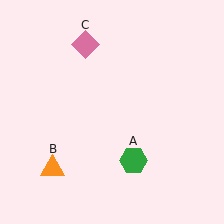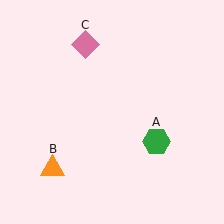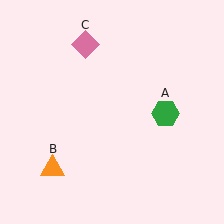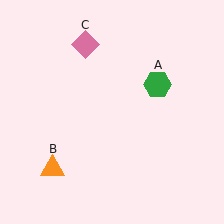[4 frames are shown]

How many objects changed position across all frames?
1 object changed position: green hexagon (object A).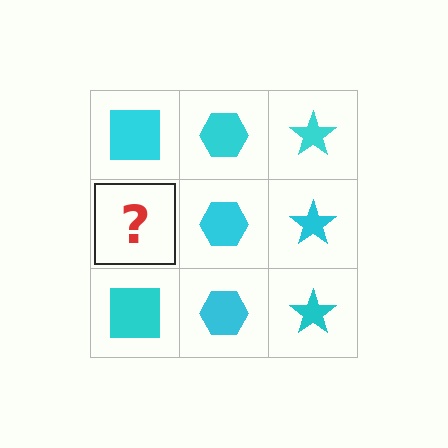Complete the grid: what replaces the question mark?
The question mark should be replaced with a cyan square.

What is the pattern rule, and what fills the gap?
The rule is that each column has a consistent shape. The gap should be filled with a cyan square.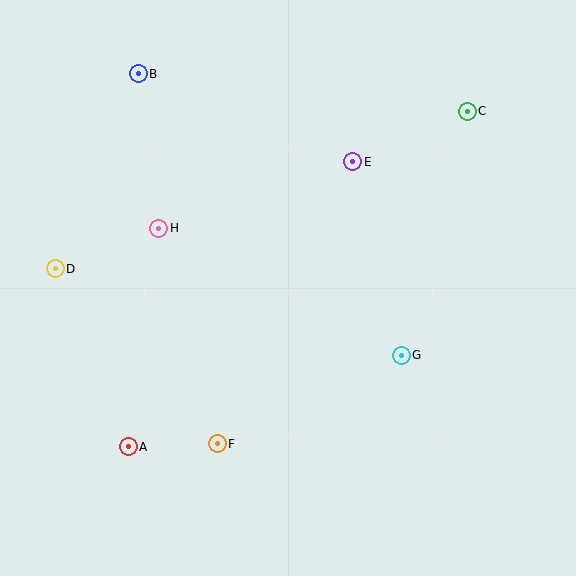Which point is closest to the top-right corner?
Point C is closest to the top-right corner.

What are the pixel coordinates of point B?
Point B is at (138, 74).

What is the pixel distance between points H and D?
The distance between H and D is 111 pixels.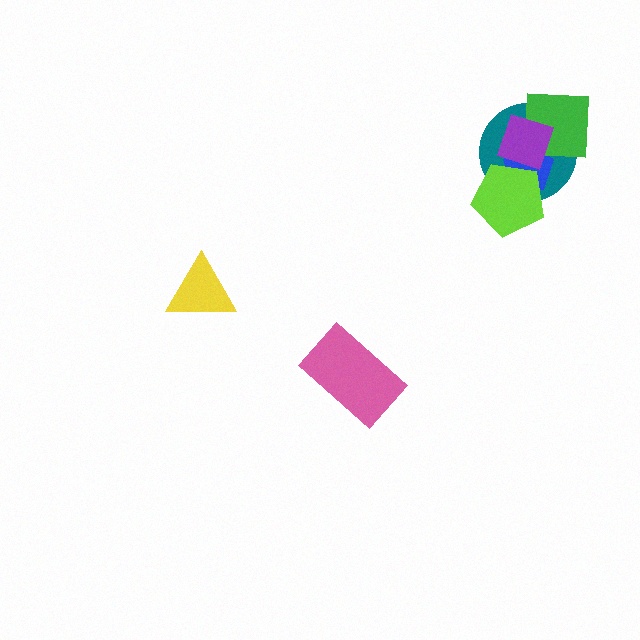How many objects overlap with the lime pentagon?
3 objects overlap with the lime pentagon.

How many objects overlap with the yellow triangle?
0 objects overlap with the yellow triangle.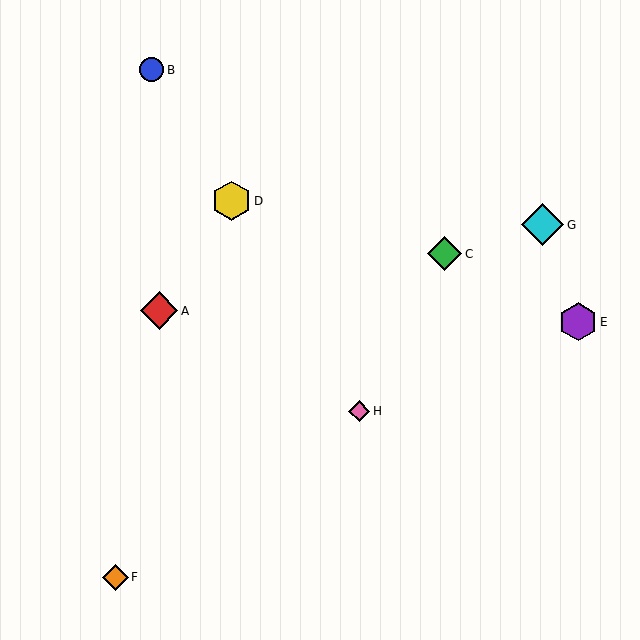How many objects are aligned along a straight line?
3 objects (B, D, H) are aligned along a straight line.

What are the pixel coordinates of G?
Object G is at (543, 225).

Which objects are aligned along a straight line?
Objects B, D, H are aligned along a straight line.